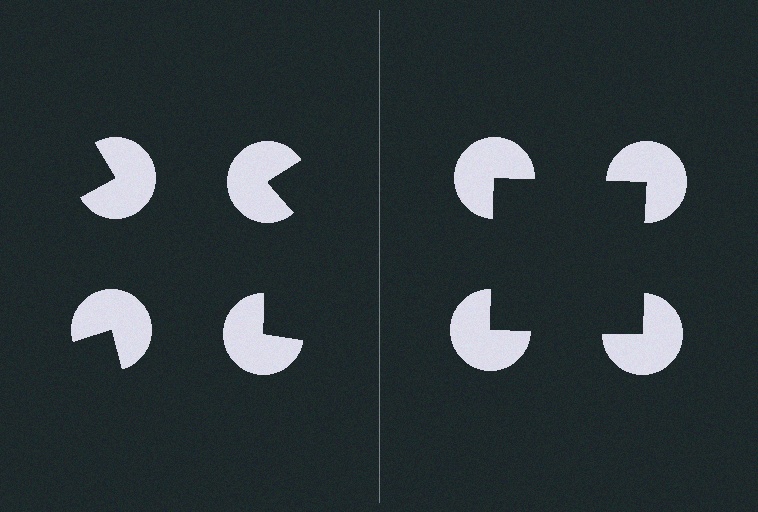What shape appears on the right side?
An illusory square.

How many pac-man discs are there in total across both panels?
8 — 4 on each side.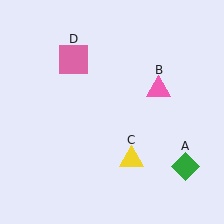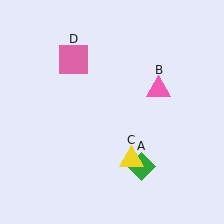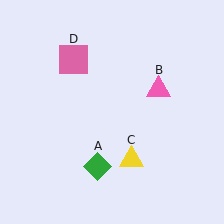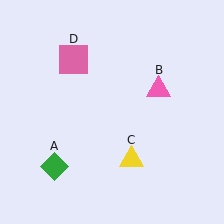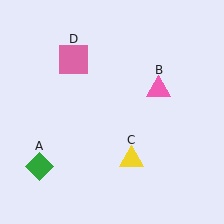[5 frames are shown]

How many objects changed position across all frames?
1 object changed position: green diamond (object A).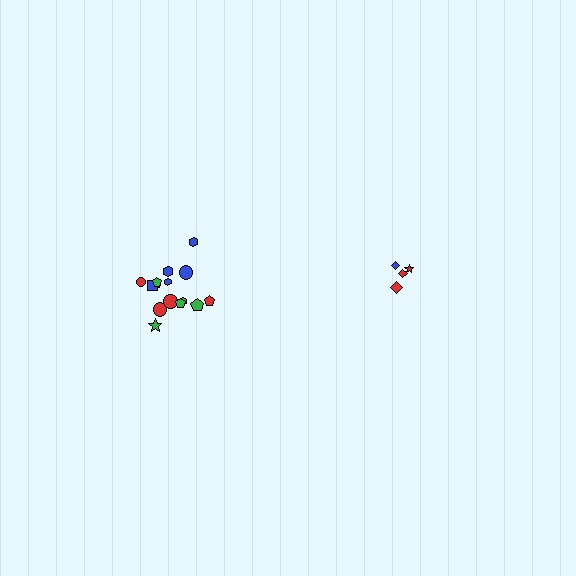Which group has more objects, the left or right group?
The left group.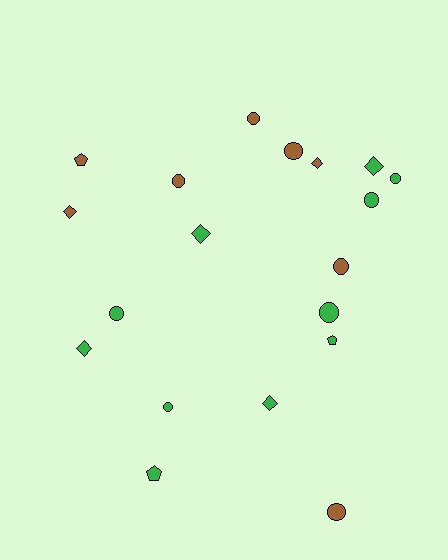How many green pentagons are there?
There are 2 green pentagons.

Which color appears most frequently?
Green, with 11 objects.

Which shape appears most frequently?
Circle, with 10 objects.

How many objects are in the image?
There are 19 objects.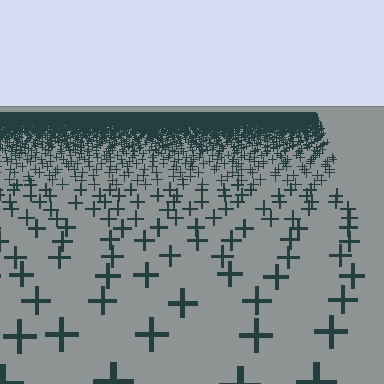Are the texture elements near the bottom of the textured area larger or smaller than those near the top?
Larger. Near the bottom, elements are closer to the viewer and appear at a bigger on-screen size.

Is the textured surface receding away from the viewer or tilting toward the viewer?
The surface is receding away from the viewer. Texture elements get smaller and denser toward the top.